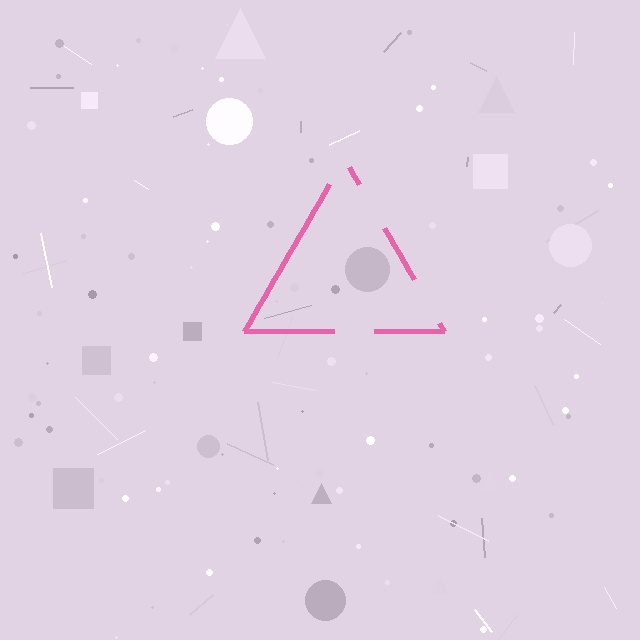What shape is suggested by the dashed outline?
The dashed outline suggests a triangle.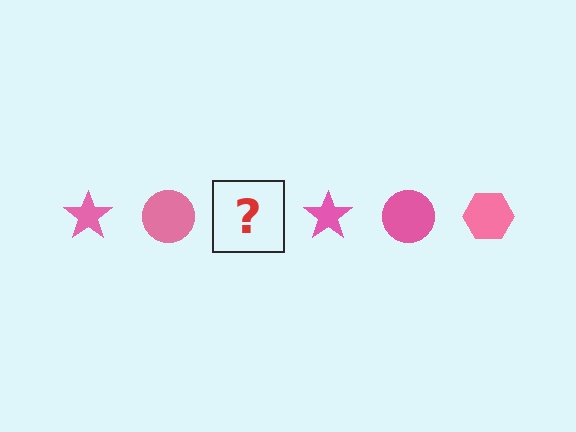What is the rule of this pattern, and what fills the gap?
The rule is that the pattern cycles through star, circle, hexagon shapes in pink. The gap should be filled with a pink hexagon.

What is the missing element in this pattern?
The missing element is a pink hexagon.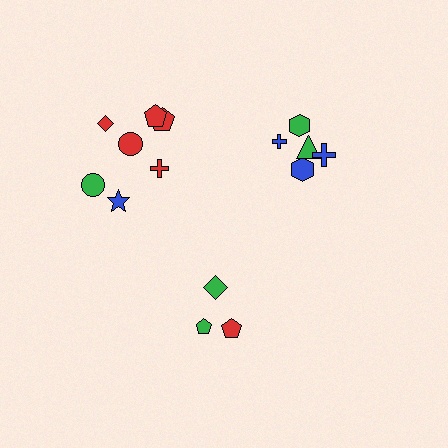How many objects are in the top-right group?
There are 5 objects.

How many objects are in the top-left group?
There are 7 objects.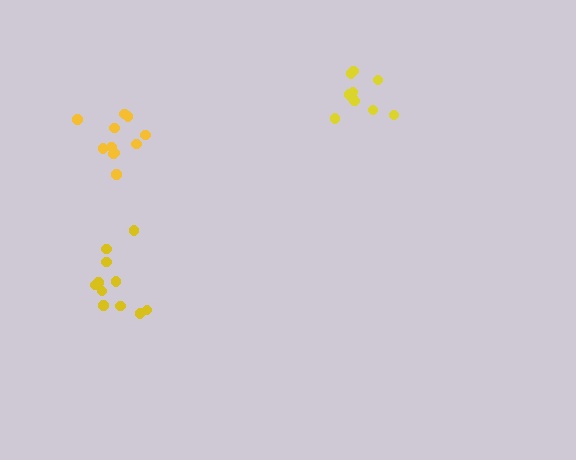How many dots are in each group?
Group 1: 10 dots, Group 2: 11 dots, Group 3: 11 dots (32 total).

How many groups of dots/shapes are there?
There are 3 groups.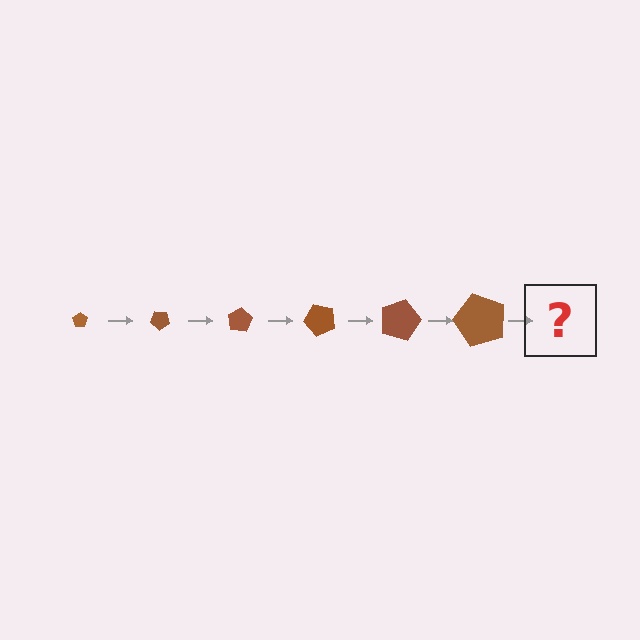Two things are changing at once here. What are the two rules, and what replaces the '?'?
The two rules are that the pentagon grows larger each step and it rotates 40 degrees each step. The '?' should be a pentagon, larger than the previous one and rotated 240 degrees from the start.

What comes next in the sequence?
The next element should be a pentagon, larger than the previous one and rotated 240 degrees from the start.